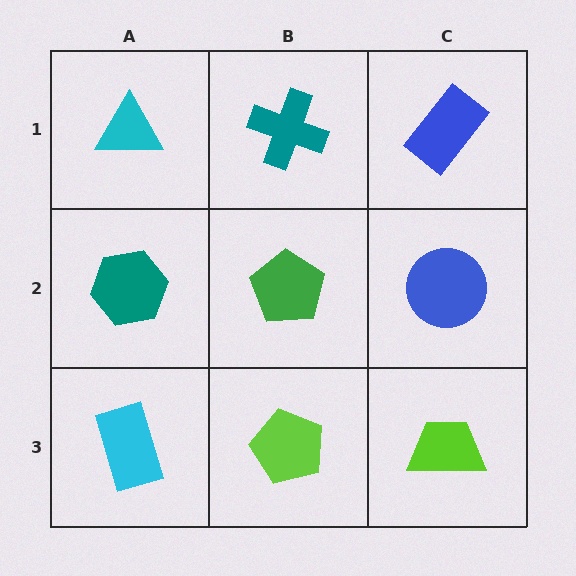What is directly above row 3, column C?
A blue circle.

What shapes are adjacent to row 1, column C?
A blue circle (row 2, column C), a teal cross (row 1, column B).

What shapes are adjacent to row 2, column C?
A blue rectangle (row 1, column C), a lime trapezoid (row 3, column C), a green pentagon (row 2, column B).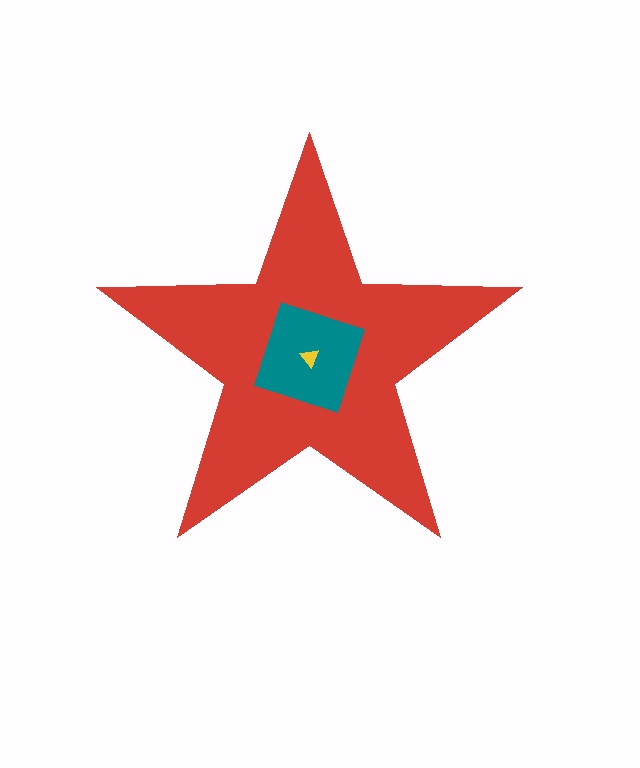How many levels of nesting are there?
3.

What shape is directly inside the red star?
The teal square.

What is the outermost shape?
The red star.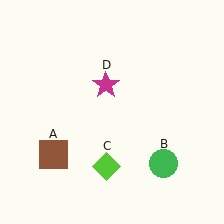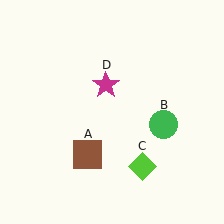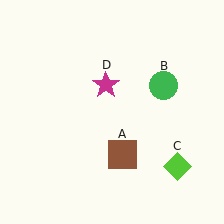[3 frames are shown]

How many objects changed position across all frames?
3 objects changed position: brown square (object A), green circle (object B), lime diamond (object C).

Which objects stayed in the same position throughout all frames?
Magenta star (object D) remained stationary.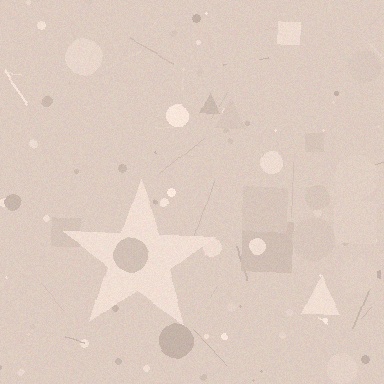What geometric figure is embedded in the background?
A star is embedded in the background.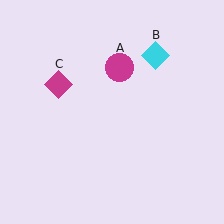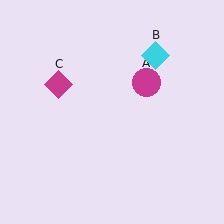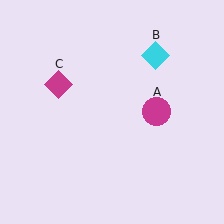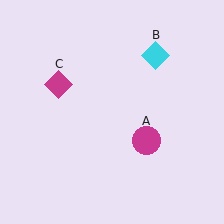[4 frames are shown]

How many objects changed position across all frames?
1 object changed position: magenta circle (object A).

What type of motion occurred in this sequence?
The magenta circle (object A) rotated clockwise around the center of the scene.